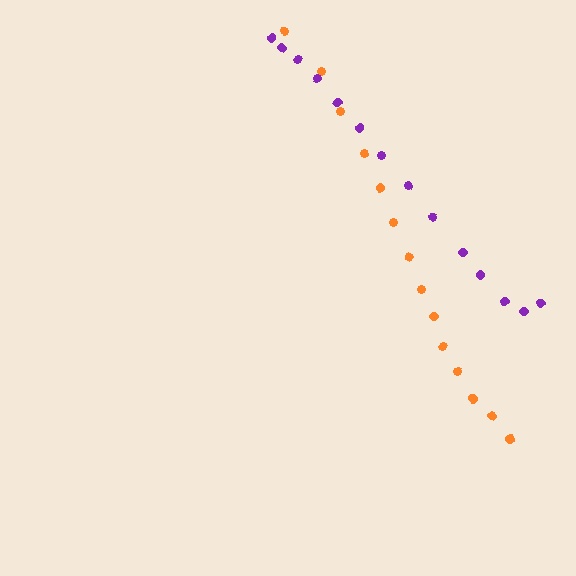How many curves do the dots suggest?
There are 2 distinct paths.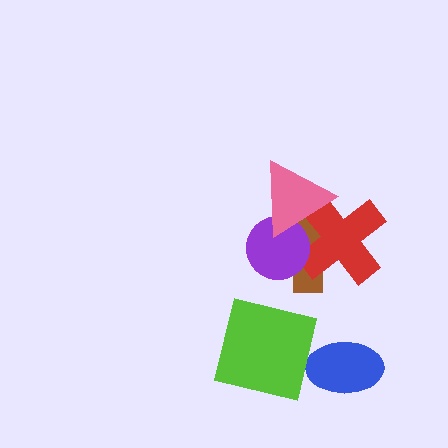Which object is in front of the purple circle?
The pink triangle is in front of the purple circle.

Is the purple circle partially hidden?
Yes, it is partially covered by another shape.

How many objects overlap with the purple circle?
3 objects overlap with the purple circle.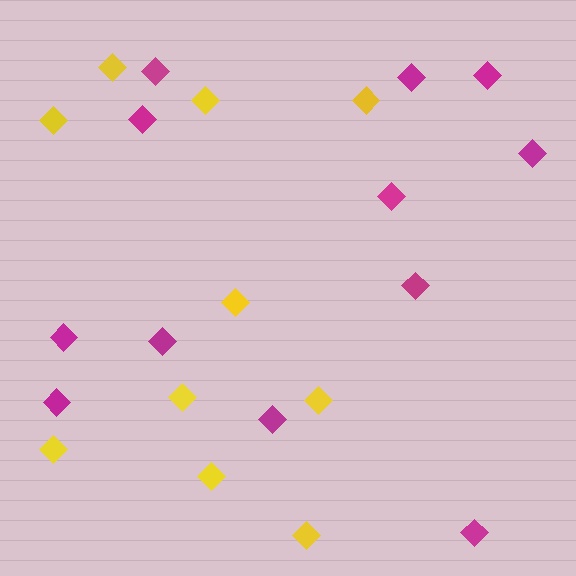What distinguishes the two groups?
There are 2 groups: one group of yellow diamonds (10) and one group of magenta diamonds (12).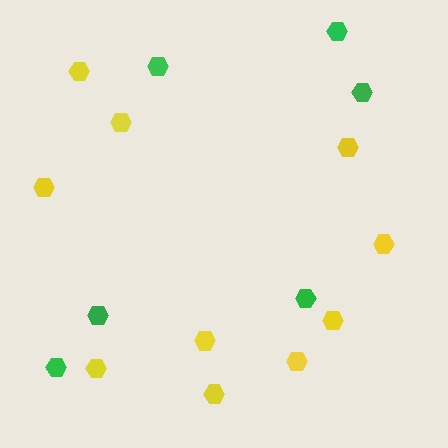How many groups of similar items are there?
There are 2 groups: one group of green hexagons (6) and one group of yellow hexagons (10).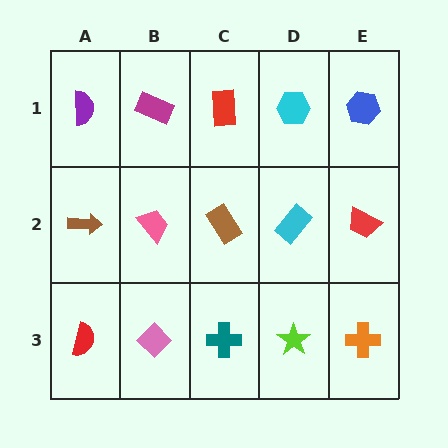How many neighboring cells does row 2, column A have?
3.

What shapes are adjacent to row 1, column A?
A brown arrow (row 2, column A), a magenta rectangle (row 1, column B).